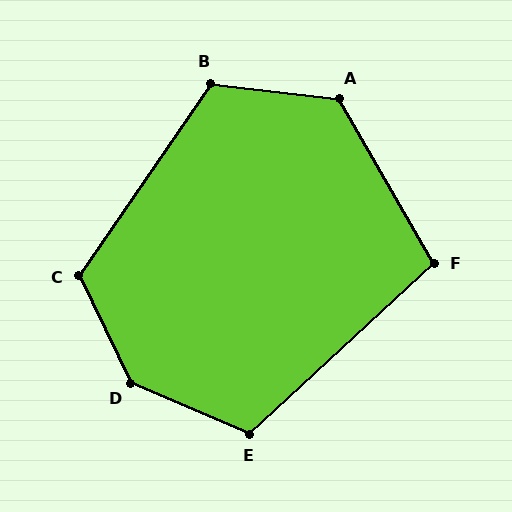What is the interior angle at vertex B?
Approximately 118 degrees (obtuse).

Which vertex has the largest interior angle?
D, at approximately 139 degrees.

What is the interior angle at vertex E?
Approximately 114 degrees (obtuse).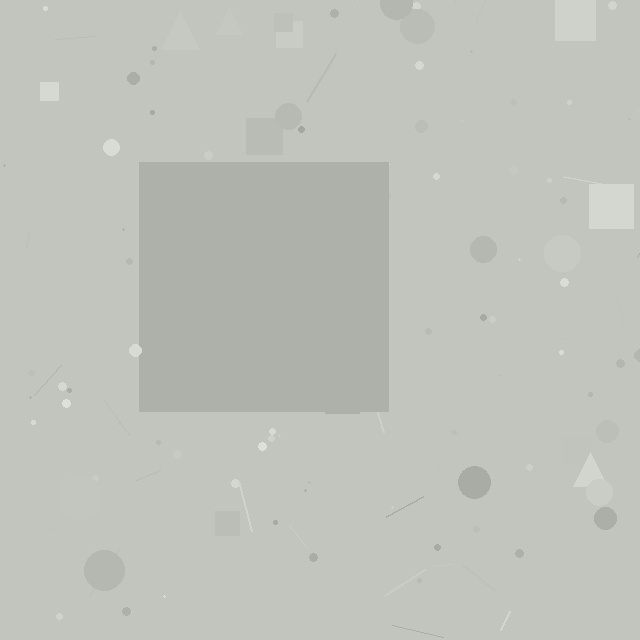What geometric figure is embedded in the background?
A square is embedded in the background.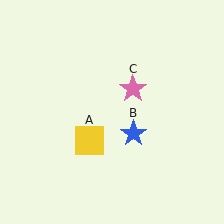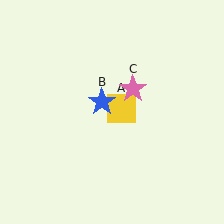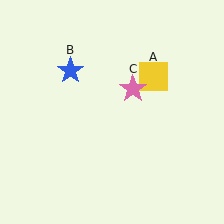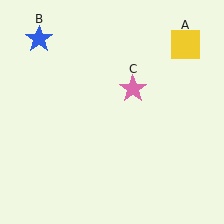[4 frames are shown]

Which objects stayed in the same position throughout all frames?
Pink star (object C) remained stationary.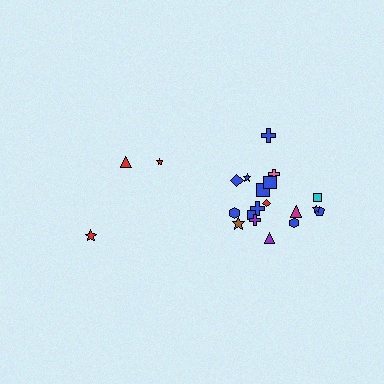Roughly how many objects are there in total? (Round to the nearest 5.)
Roughly 20 objects in total.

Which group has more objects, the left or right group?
The right group.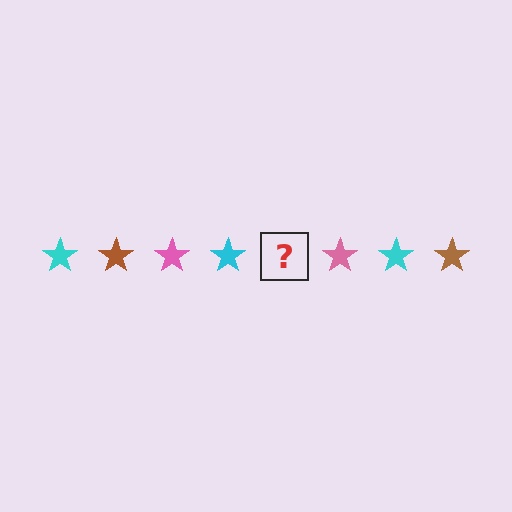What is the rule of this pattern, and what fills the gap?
The rule is that the pattern cycles through cyan, brown, pink stars. The gap should be filled with a brown star.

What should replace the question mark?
The question mark should be replaced with a brown star.